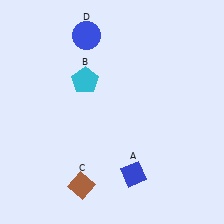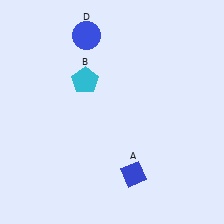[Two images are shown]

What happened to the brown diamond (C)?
The brown diamond (C) was removed in Image 2. It was in the bottom-left area of Image 1.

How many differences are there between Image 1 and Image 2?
There is 1 difference between the two images.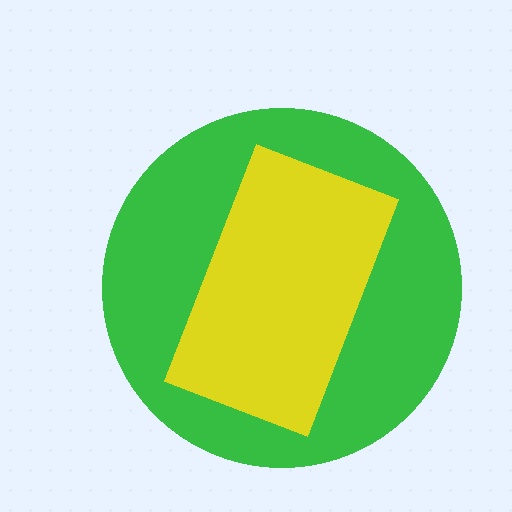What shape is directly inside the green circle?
The yellow rectangle.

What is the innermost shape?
The yellow rectangle.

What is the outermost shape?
The green circle.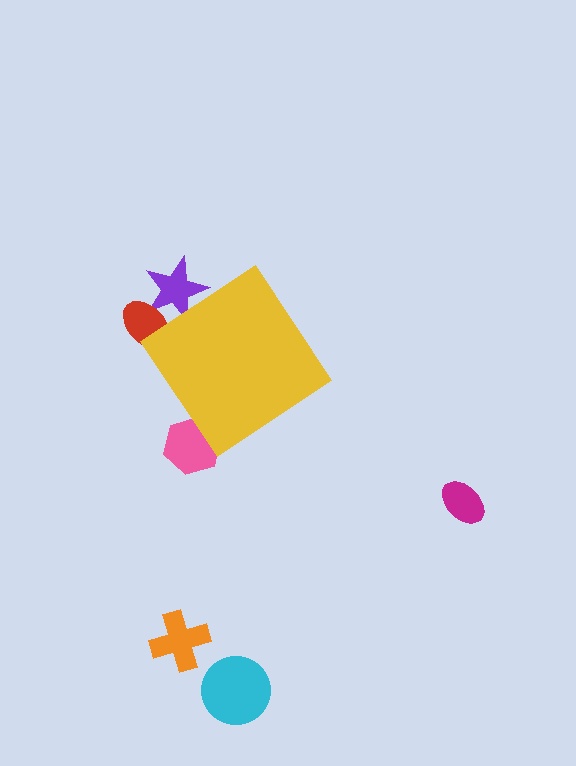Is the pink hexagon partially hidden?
Yes, the pink hexagon is partially hidden behind the yellow diamond.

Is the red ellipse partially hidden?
Yes, the red ellipse is partially hidden behind the yellow diamond.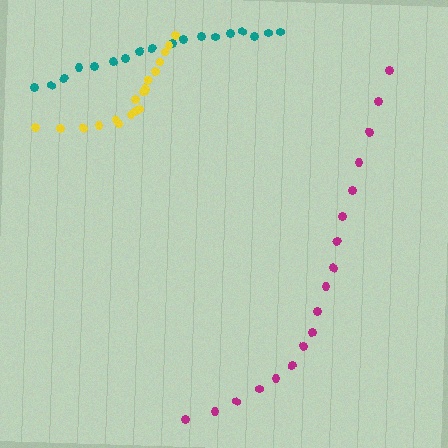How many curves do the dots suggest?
There are 3 distinct paths.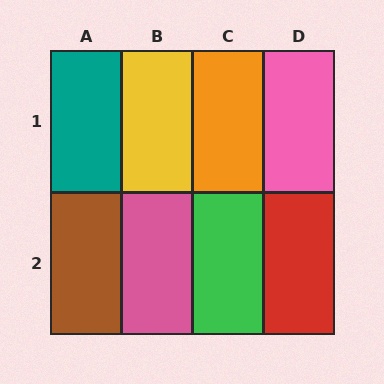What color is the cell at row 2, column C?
Green.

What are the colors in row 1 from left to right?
Teal, yellow, orange, pink.